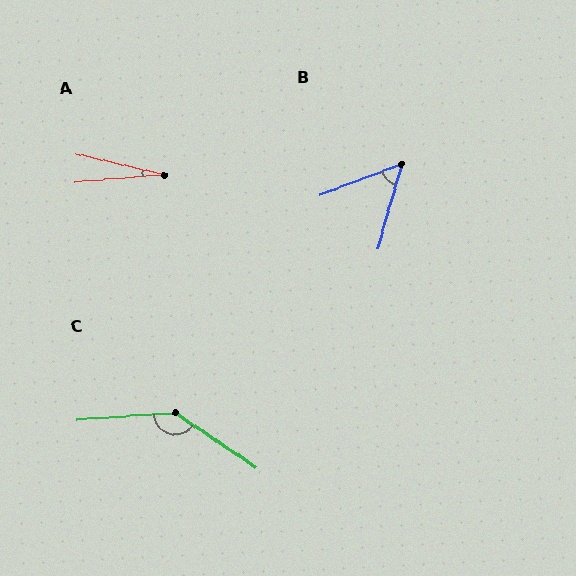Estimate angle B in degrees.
Approximately 54 degrees.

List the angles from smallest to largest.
A (18°), B (54°), C (142°).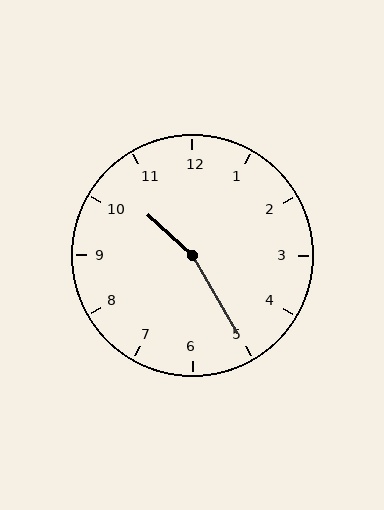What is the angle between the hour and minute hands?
Approximately 162 degrees.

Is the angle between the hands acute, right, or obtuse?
It is obtuse.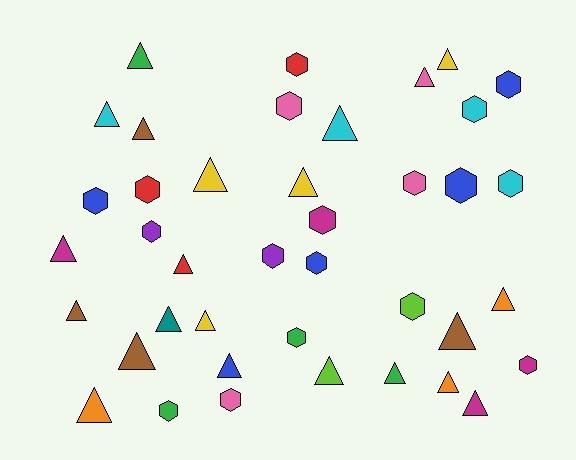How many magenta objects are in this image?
There are 4 magenta objects.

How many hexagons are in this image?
There are 18 hexagons.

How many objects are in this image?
There are 40 objects.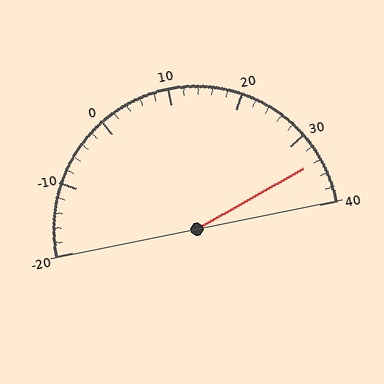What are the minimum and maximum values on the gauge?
The gauge ranges from -20 to 40.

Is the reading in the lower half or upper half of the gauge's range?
The reading is in the upper half of the range (-20 to 40).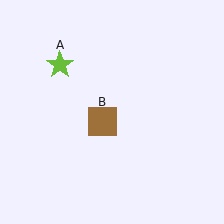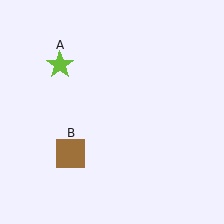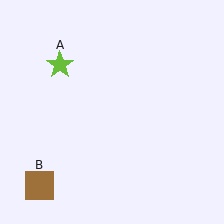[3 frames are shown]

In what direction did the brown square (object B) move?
The brown square (object B) moved down and to the left.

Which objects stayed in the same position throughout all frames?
Lime star (object A) remained stationary.